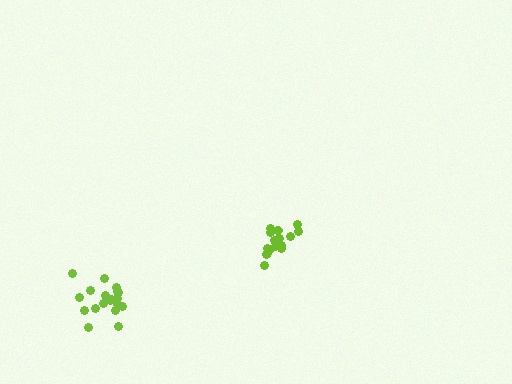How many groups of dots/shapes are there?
There are 2 groups.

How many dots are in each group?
Group 1: 19 dots, Group 2: 16 dots (35 total).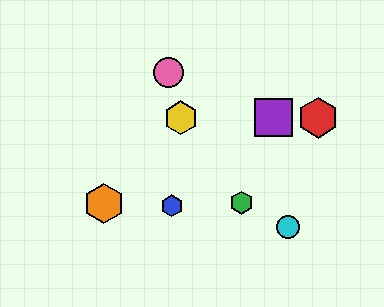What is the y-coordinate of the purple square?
The purple square is at y≈118.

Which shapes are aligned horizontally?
The red hexagon, the yellow hexagon, the purple square are aligned horizontally.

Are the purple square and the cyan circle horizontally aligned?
No, the purple square is at y≈118 and the cyan circle is at y≈227.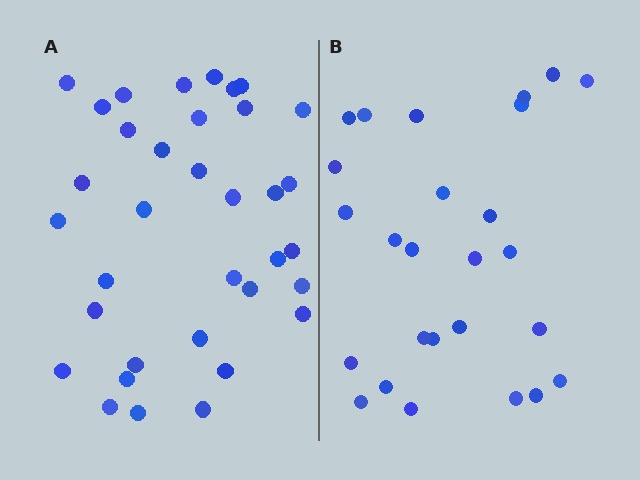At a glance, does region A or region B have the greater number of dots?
Region A (the left region) has more dots.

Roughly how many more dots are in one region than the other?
Region A has roughly 8 or so more dots than region B.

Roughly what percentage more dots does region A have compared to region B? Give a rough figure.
About 35% more.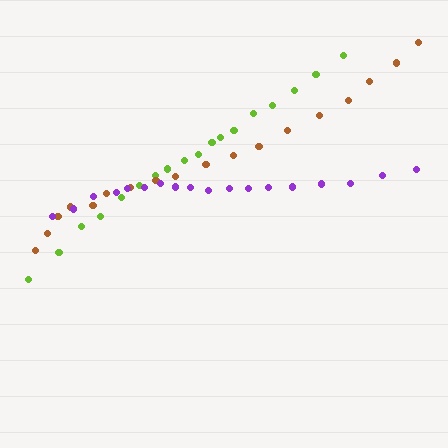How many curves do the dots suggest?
There are 3 distinct paths.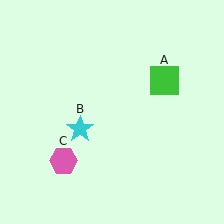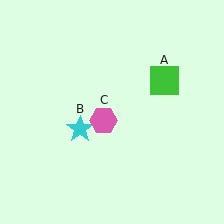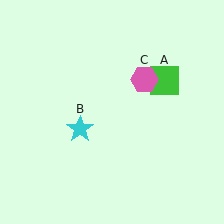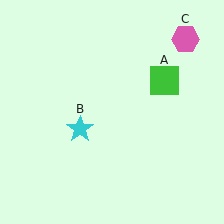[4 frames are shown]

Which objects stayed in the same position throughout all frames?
Green square (object A) and cyan star (object B) remained stationary.